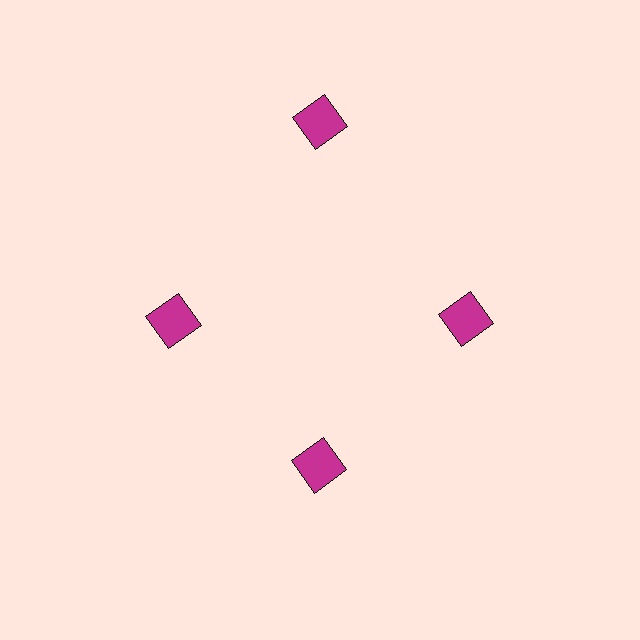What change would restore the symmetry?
The symmetry would be restored by moving it inward, back onto the ring so that all 4 squares sit at equal angles and equal distance from the center.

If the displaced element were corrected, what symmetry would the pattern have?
It would have 4-fold rotational symmetry — the pattern would map onto itself every 90 degrees.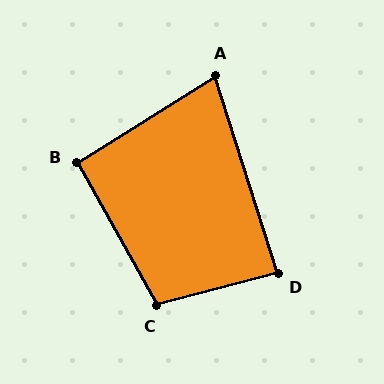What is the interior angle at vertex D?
Approximately 87 degrees (approximately right).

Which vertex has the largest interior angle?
C, at approximately 105 degrees.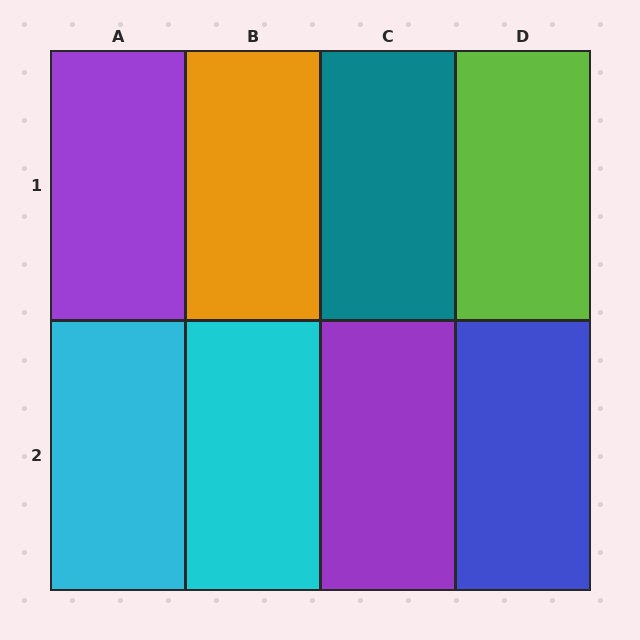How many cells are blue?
1 cell is blue.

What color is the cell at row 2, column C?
Purple.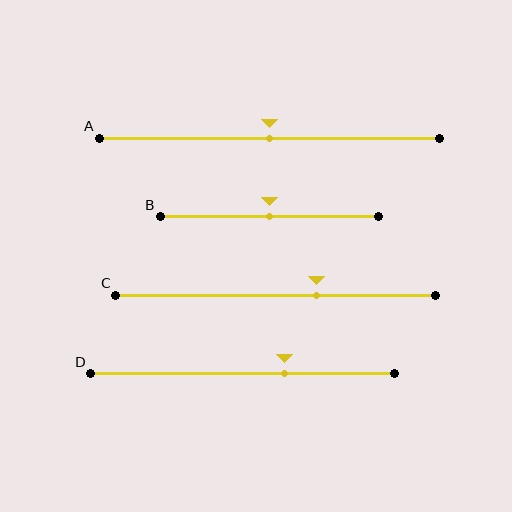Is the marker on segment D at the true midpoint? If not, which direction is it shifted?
No, the marker on segment D is shifted to the right by about 14% of the segment length.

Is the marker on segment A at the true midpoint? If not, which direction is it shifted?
Yes, the marker on segment A is at the true midpoint.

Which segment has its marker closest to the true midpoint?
Segment A has its marker closest to the true midpoint.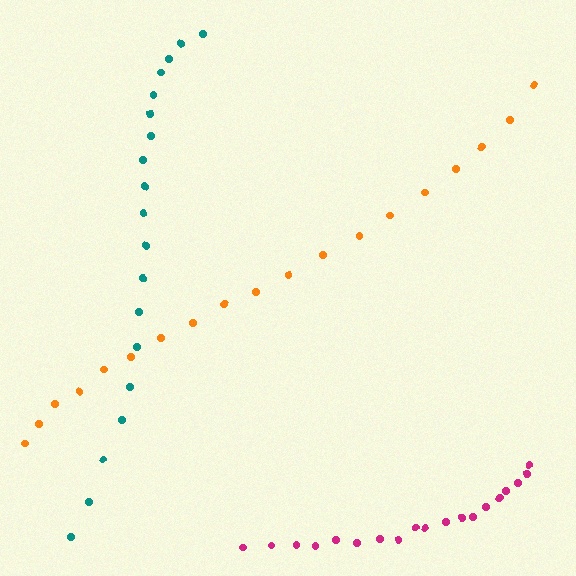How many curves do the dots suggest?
There are 3 distinct paths.